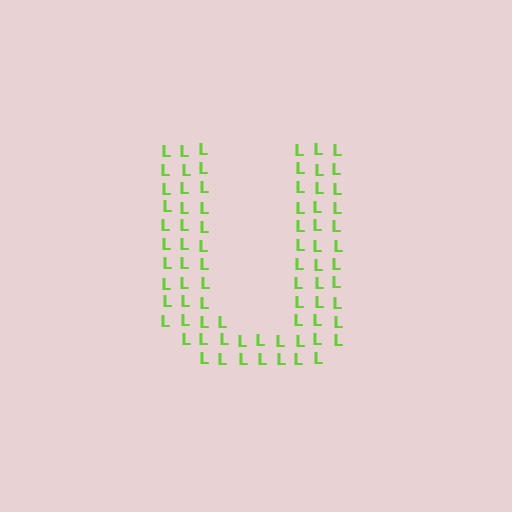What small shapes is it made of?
It is made of small letter L's.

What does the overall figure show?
The overall figure shows the letter U.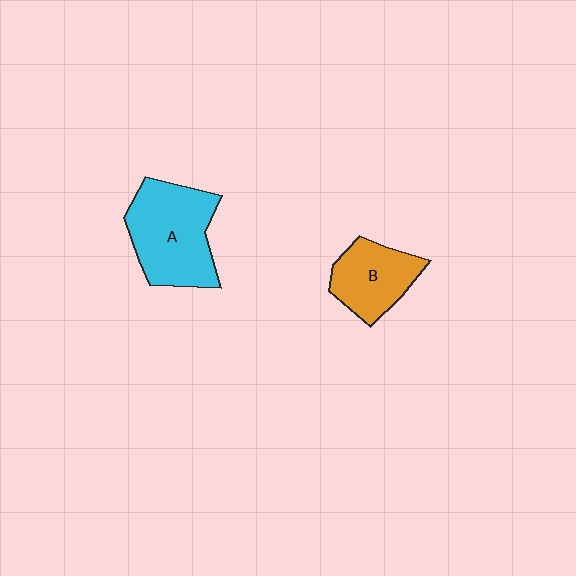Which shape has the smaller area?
Shape B (orange).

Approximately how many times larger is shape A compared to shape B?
Approximately 1.5 times.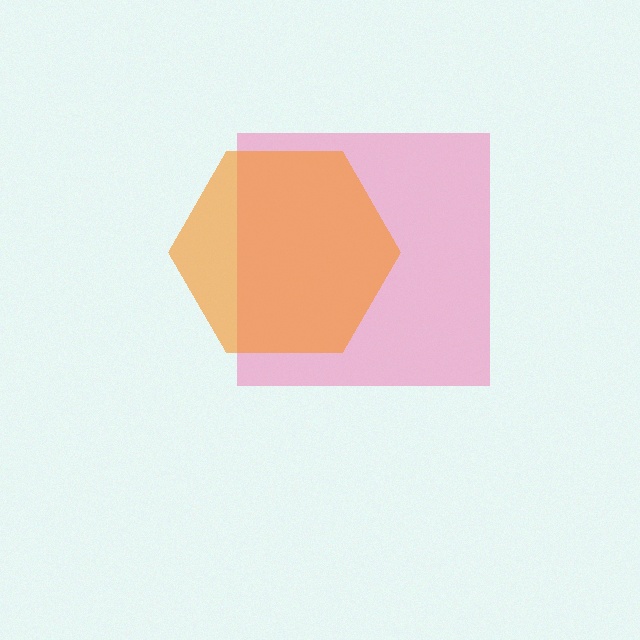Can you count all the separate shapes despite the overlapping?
Yes, there are 2 separate shapes.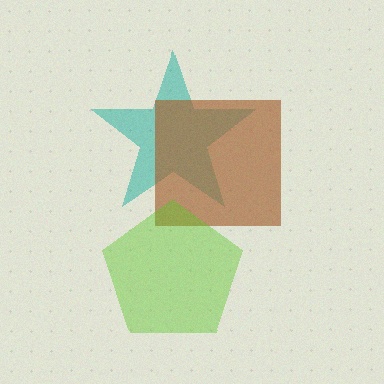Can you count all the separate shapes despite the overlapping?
Yes, there are 3 separate shapes.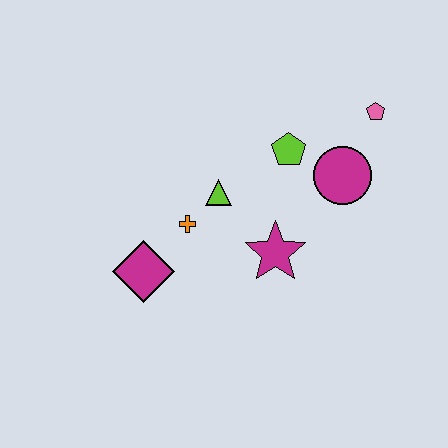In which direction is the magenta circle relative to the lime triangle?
The magenta circle is to the right of the lime triangle.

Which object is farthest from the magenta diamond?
The pink pentagon is farthest from the magenta diamond.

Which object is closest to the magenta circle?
The lime pentagon is closest to the magenta circle.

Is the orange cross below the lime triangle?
Yes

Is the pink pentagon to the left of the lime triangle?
No